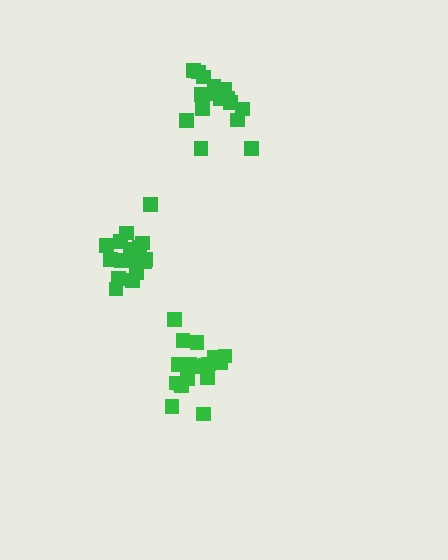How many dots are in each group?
Group 1: 19 dots, Group 2: 17 dots, Group 3: 18 dots (54 total).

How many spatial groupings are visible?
There are 3 spatial groupings.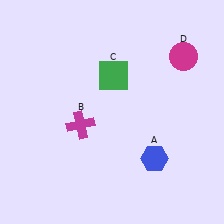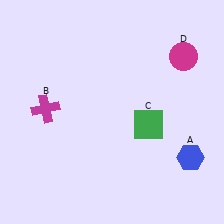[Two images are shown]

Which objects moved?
The objects that moved are: the blue hexagon (A), the magenta cross (B), the green square (C).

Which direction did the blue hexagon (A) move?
The blue hexagon (A) moved right.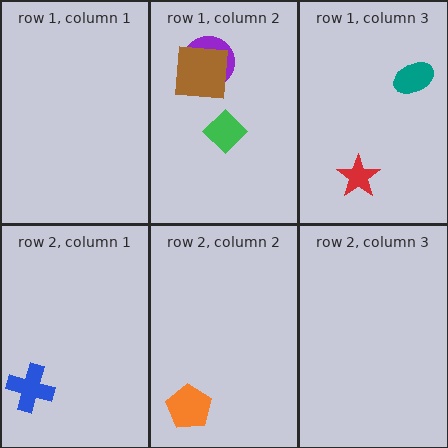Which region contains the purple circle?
The row 1, column 2 region.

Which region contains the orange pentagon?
The row 2, column 2 region.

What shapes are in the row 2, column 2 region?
The orange pentagon.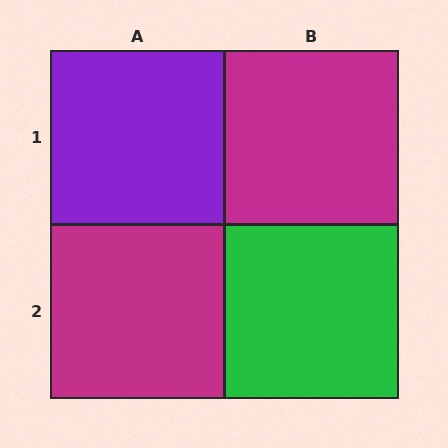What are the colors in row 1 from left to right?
Purple, magenta.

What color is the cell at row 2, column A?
Magenta.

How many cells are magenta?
2 cells are magenta.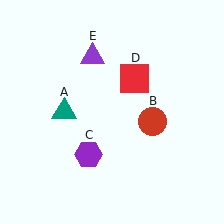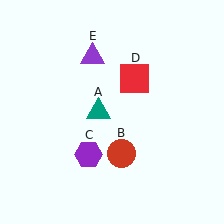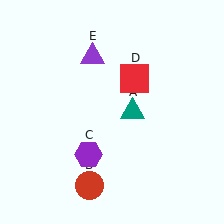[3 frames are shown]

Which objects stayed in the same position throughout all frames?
Purple hexagon (object C) and red square (object D) and purple triangle (object E) remained stationary.